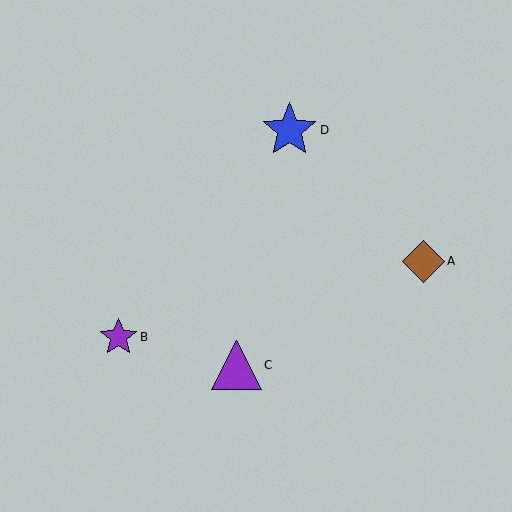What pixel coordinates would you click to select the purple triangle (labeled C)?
Click at (237, 365) to select the purple triangle C.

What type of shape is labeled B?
Shape B is a purple star.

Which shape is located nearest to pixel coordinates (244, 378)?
The purple triangle (labeled C) at (237, 365) is nearest to that location.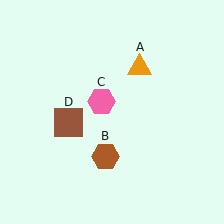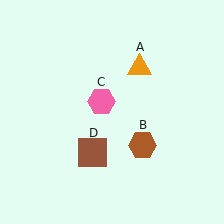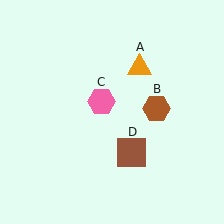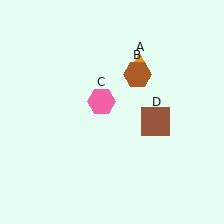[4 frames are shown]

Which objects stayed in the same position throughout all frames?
Orange triangle (object A) and pink hexagon (object C) remained stationary.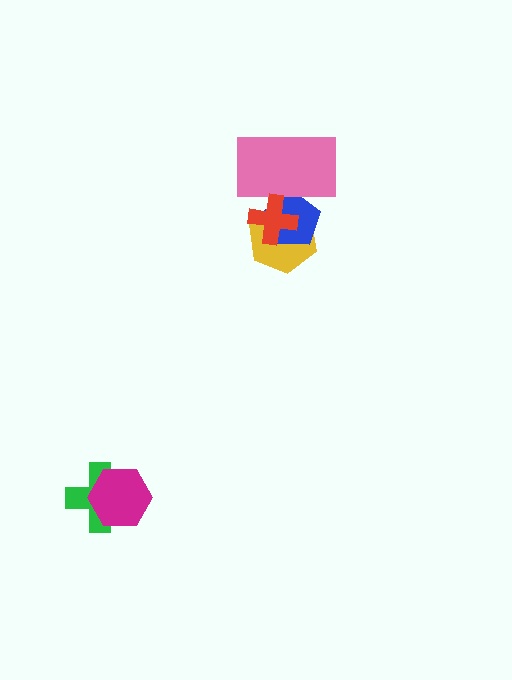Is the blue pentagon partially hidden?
Yes, it is partially covered by another shape.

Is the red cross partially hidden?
No, no other shape covers it.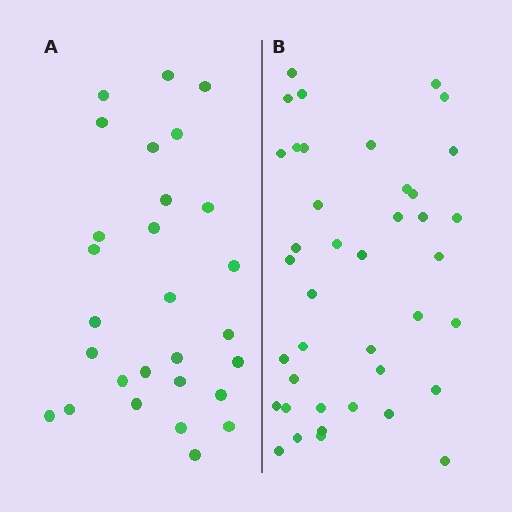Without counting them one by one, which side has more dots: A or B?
Region B (the right region) has more dots.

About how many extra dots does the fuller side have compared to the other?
Region B has roughly 12 or so more dots than region A.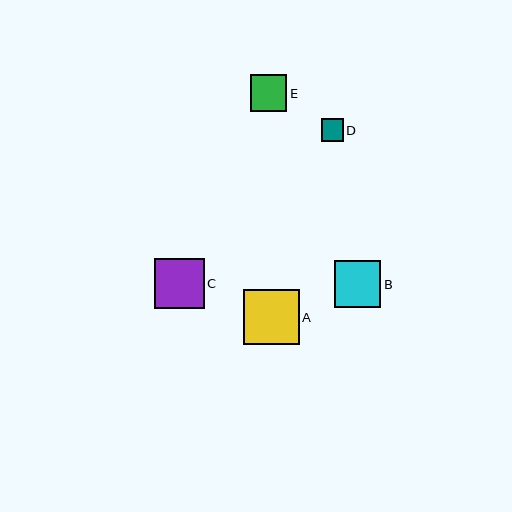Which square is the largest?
Square A is the largest with a size of approximately 56 pixels.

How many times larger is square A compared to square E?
Square A is approximately 1.5 times the size of square E.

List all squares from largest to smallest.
From largest to smallest: A, C, B, E, D.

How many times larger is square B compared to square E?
Square B is approximately 1.3 times the size of square E.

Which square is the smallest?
Square D is the smallest with a size of approximately 22 pixels.